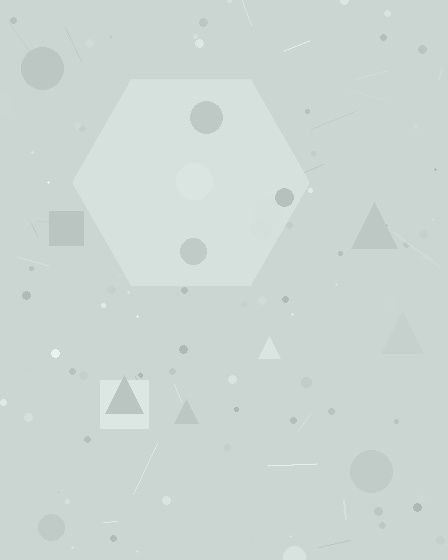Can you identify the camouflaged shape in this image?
The camouflaged shape is a hexagon.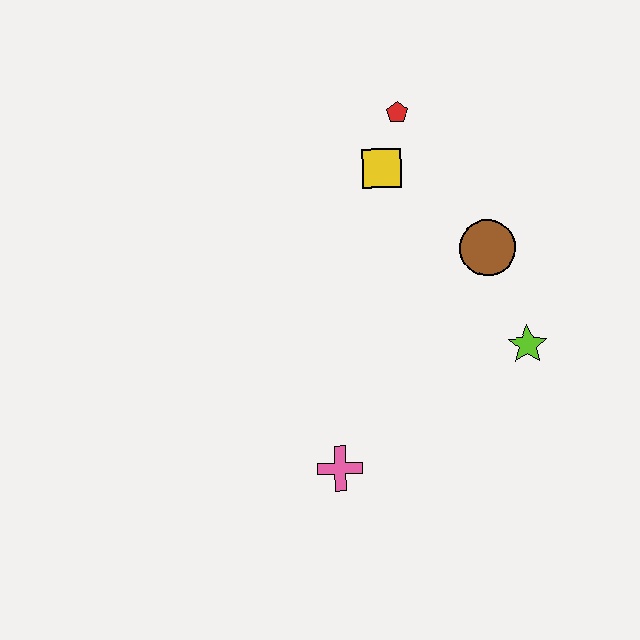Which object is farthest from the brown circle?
The pink cross is farthest from the brown circle.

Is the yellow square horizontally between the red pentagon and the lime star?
No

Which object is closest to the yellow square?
The red pentagon is closest to the yellow square.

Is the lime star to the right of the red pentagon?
Yes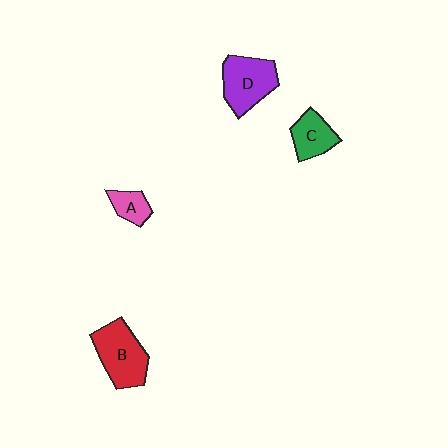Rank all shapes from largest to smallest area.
From largest to smallest: B (red), D (purple), C (green), A (pink).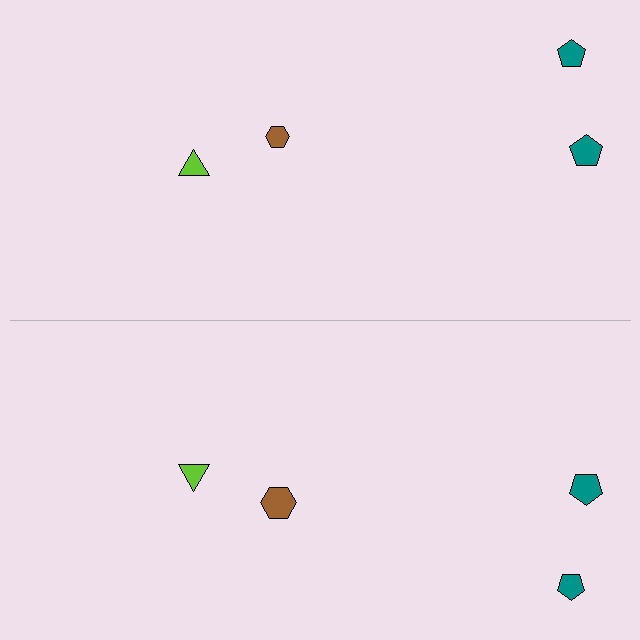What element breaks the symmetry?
The brown hexagon on the bottom side has a different size than its mirror counterpart.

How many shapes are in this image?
There are 8 shapes in this image.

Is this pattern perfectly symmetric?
No, the pattern is not perfectly symmetric. The brown hexagon on the bottom side has a different size than its mirror counterpart.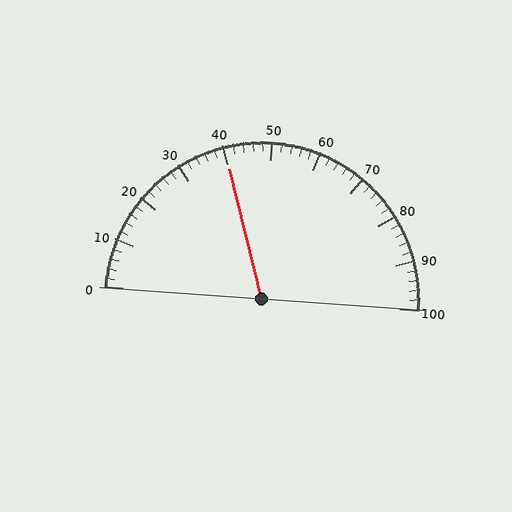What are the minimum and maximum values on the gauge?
The gauge ranges from 0 to 100.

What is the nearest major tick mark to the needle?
The nearest major tick mark is 40.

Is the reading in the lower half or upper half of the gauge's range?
The reading is in the lower half of the range (0 to 100).